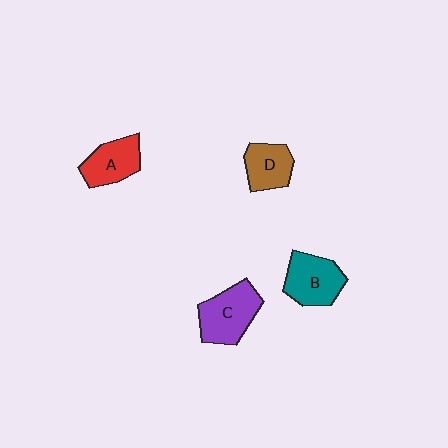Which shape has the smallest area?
Shape D (brown).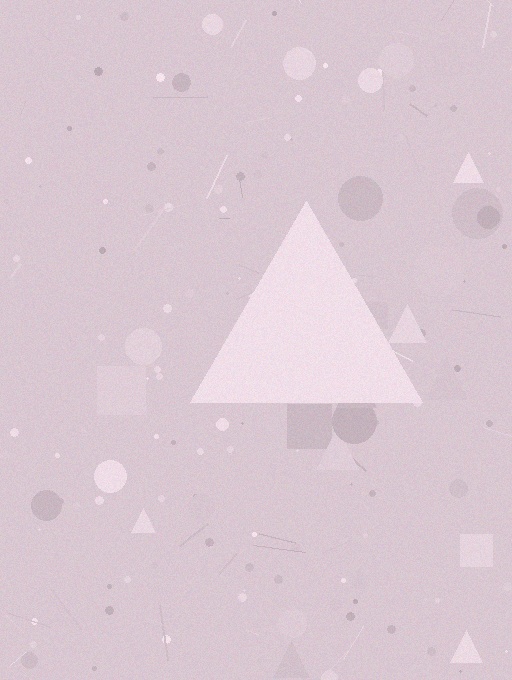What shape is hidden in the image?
A triangle is hidden in the image.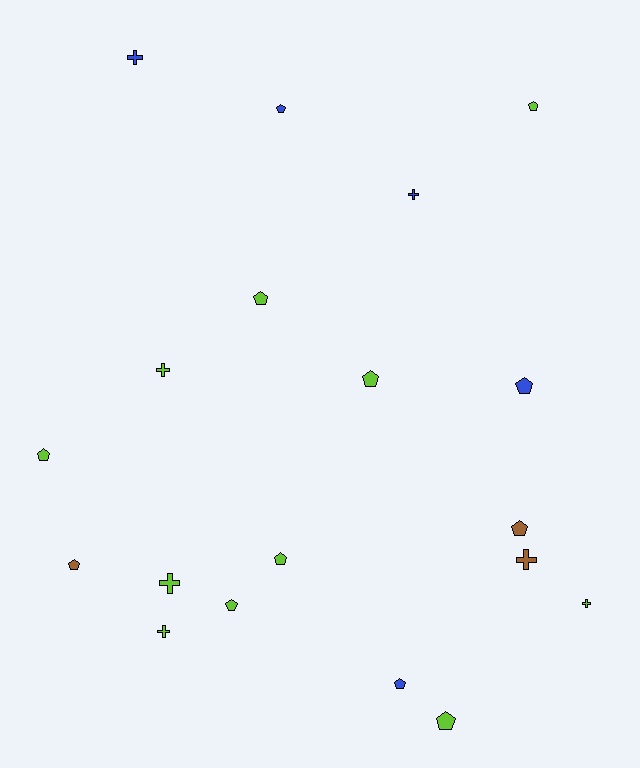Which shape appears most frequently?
Pentagon, with 12 objects.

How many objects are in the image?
There are 19 objects.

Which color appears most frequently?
Lime, with 11 objects.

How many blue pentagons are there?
There are 3 blue pentagons.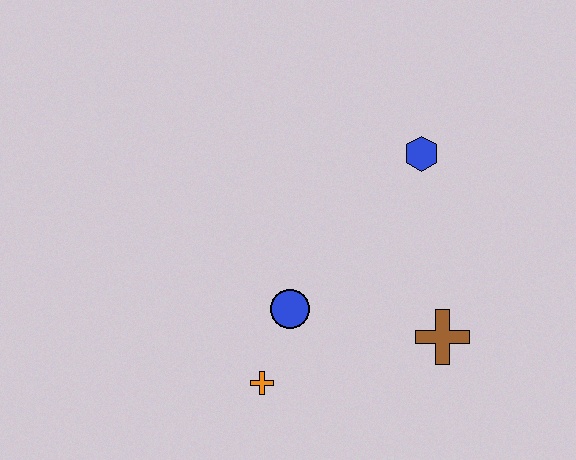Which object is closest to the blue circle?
The orange cross is closest to the blue circle.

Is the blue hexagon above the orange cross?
Yes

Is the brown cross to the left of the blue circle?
No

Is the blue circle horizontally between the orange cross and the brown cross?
Yes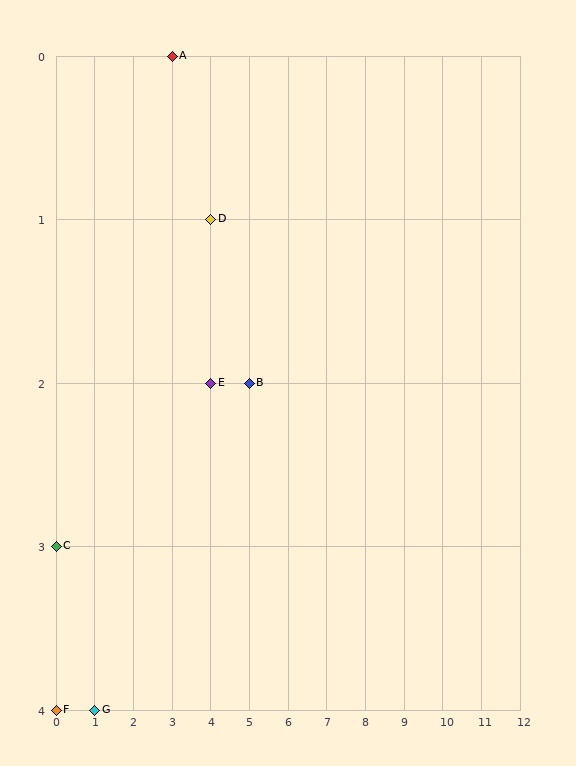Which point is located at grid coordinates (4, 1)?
Point D is at (4, 1).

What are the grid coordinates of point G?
Point G is at grid coordinates (1, 4).